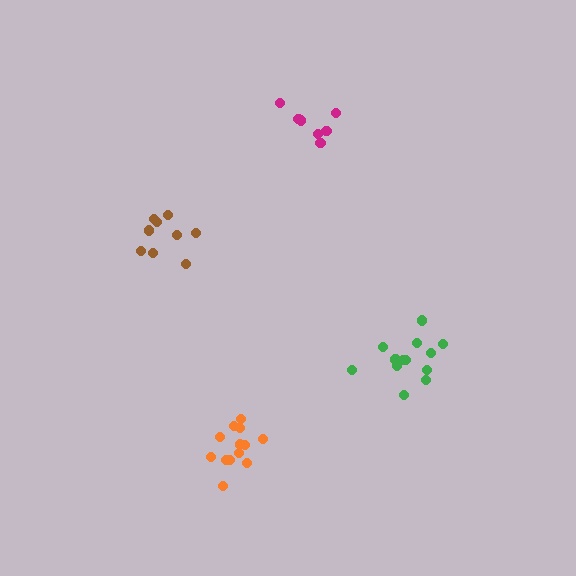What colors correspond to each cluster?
The clusters are colored: green, magenta, brown, orange.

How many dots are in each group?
Group 1: 13 dots, Group 2: 8 dots, Group 3: 9 dots, Group 4: 13 dots (43 total).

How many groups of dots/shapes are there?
There are 4 groups.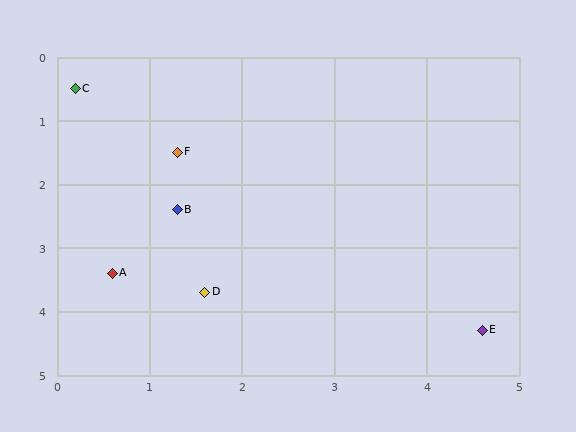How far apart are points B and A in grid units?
Points B and A are about 1.2 grid units apart.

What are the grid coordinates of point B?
Point B is at approximately (1.3, 2.4).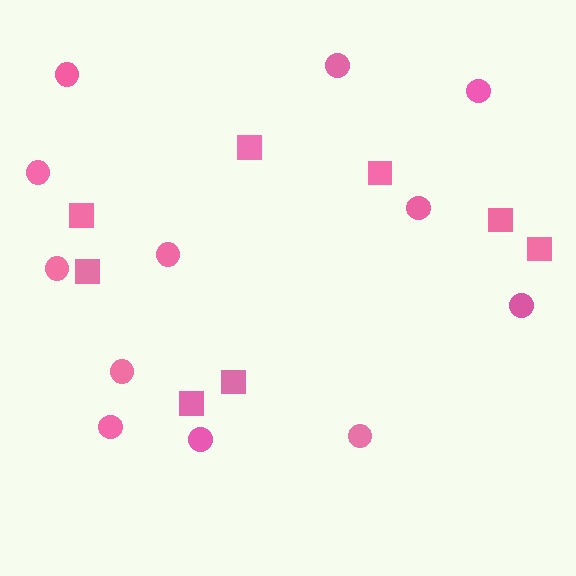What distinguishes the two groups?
There are 2 groups: one group of squares (8) and one group of circles (12).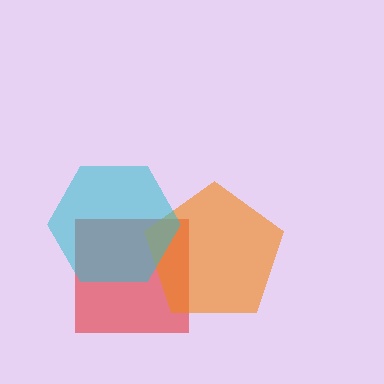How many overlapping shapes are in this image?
There are 3 overlapping shapes in the image.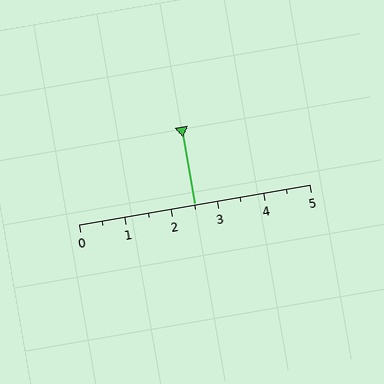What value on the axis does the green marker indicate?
The marker indicates approximately 2.5.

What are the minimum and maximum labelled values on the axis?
The axis runs from 0 to 5.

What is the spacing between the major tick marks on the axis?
The major ticks are spaced 1 apart.